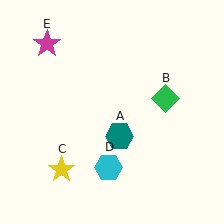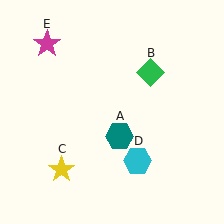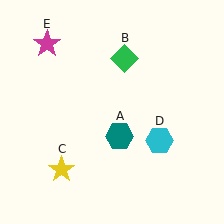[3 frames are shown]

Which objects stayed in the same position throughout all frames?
Teal hexagon (object A) and yellow star (object C) and magenta star (object E) remained stationary.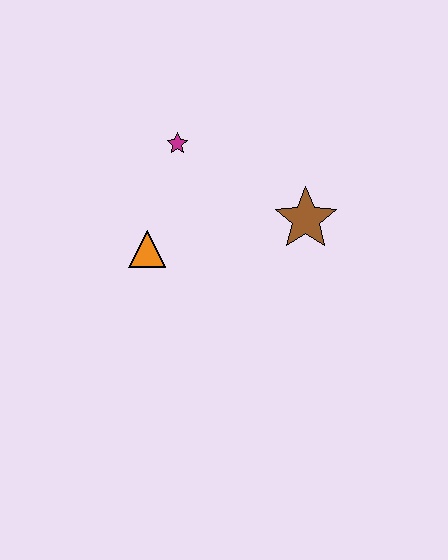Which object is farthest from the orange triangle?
The brown star is farthest from the orange triangle.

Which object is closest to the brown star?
The magenta star is closest to the brown star.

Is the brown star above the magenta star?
No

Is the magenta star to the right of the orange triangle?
Yes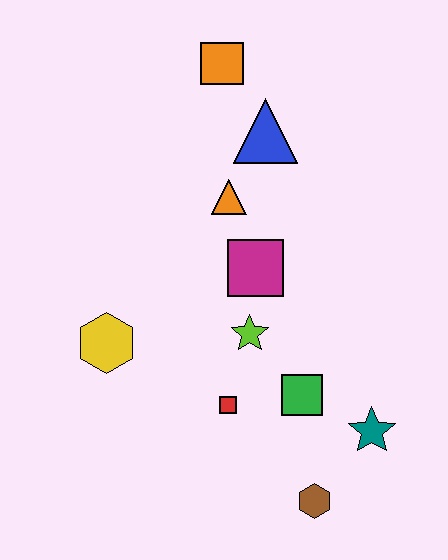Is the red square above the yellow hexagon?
No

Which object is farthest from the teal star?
The orange square is farthest from the teal star.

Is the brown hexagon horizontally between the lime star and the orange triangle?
No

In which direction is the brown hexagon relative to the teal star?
The brown hexagon is below the teal star.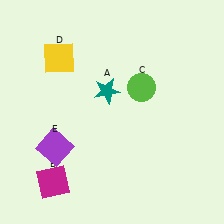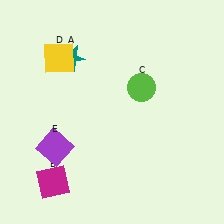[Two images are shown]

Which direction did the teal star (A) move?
The teal star (A) moved left.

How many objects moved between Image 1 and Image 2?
1 object moved between the two images.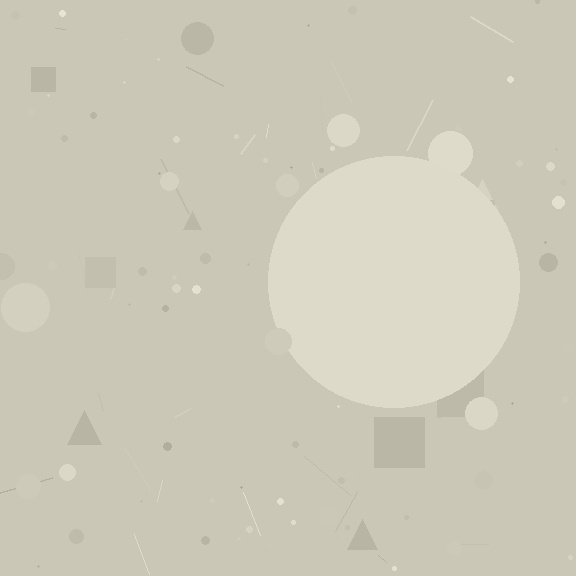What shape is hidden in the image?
A circle is hidden in the image.